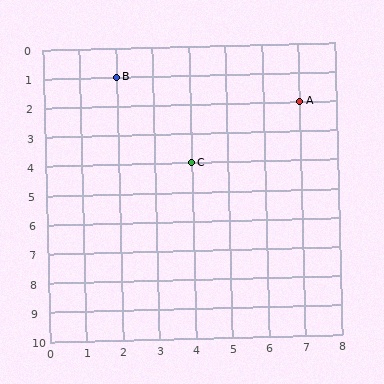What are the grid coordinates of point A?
Point A is at grid coordinates (7, 2).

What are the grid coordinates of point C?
Point C is at grid coordinates (4, 4).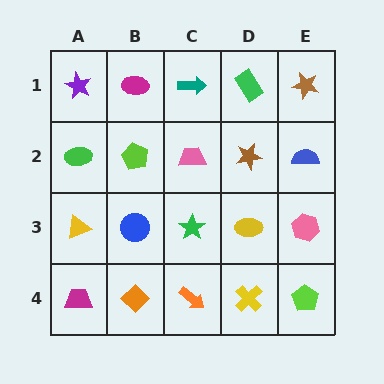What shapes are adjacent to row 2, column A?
A purple star (row 1, column A), a yellow triangle (row 3, column A), a lime pentagon (row 2, column B).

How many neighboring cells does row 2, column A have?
3.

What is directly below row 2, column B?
A blue circle.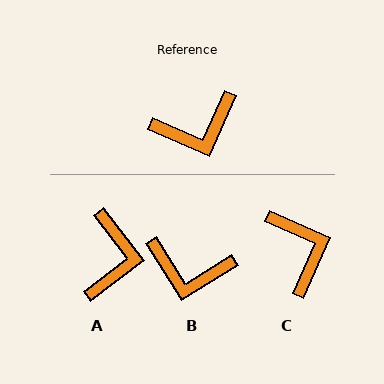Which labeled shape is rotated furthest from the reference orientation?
C, about 90 degrees away.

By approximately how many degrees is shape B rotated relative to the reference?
Approximately 34 degrees clockwise.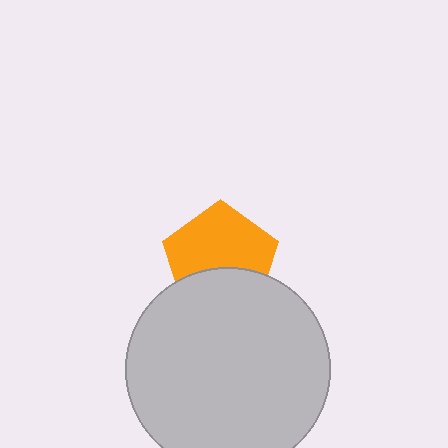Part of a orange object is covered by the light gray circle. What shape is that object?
It is a pentagon.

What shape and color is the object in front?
The object in front is a light gray circle.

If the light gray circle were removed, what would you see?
You would see the complete orange pentagon.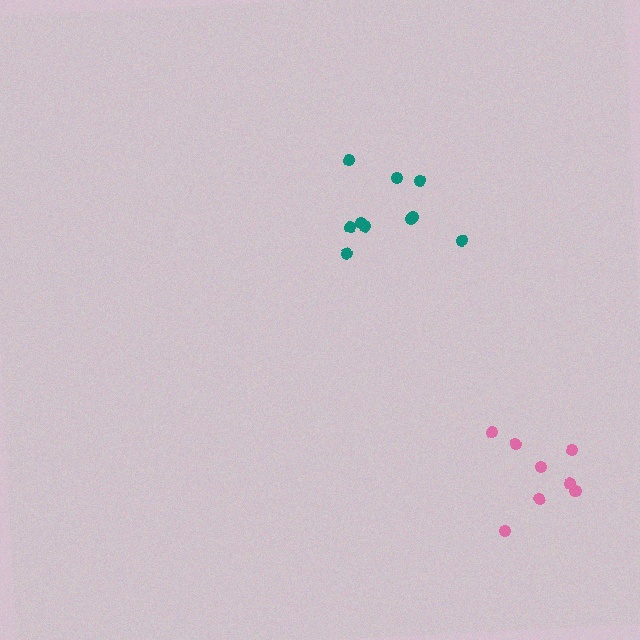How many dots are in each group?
Group 1: 11 dots, Group 2: 8 dots (19 total).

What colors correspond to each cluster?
The clusters are colored: teal, pink.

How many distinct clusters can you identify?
There are 2 distinct clusters.